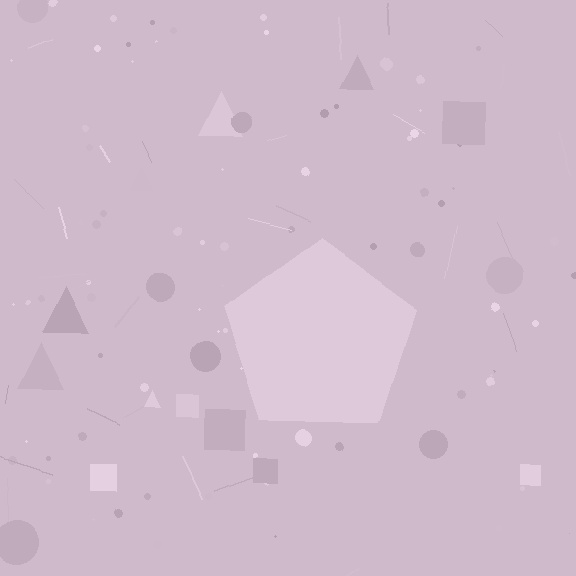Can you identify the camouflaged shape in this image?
The camouflaged shape is a pentagon.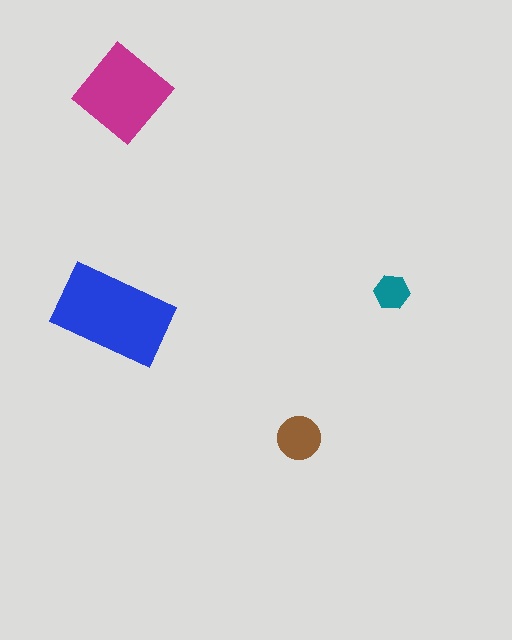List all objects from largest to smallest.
The blue rectangle, the magenta diamond, the brown circle, the teal hexagon.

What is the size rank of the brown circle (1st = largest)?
3rd.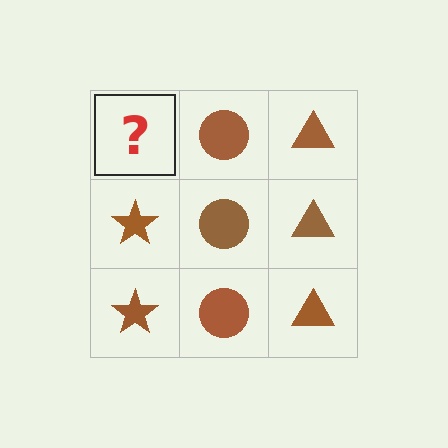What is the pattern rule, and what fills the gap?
The rule is that each column has a consistent shape. The gap should be filled with a brown star.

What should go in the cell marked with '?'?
The missing cell should contain a brown star.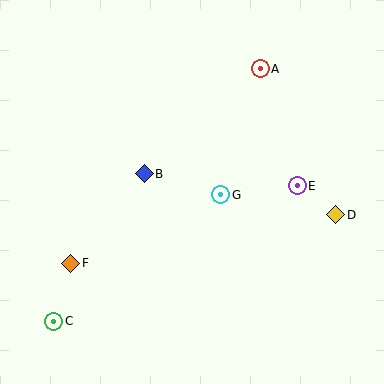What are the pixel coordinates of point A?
Point A is at (260, 69).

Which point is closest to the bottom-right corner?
Point D is closest to the bottom-right corner.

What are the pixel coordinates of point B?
Point B is at (144, 174).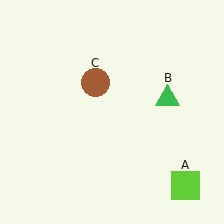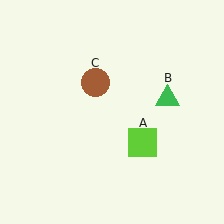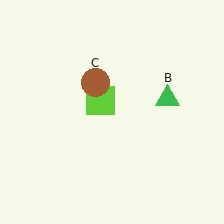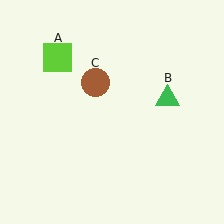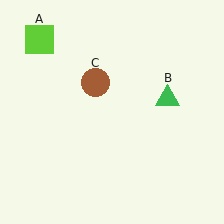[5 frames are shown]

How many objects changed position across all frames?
1 object changed position: lime square (object A).